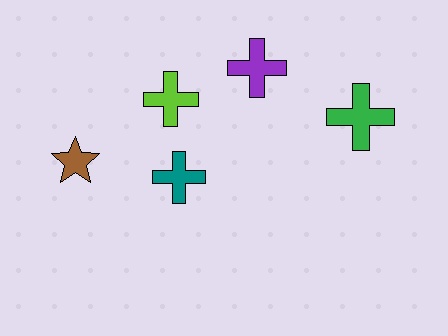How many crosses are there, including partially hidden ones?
There are 4 crosses.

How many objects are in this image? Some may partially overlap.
There are 5 objects.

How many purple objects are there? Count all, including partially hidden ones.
There is 1 purple object.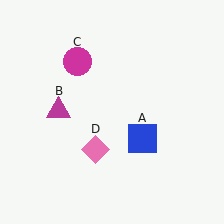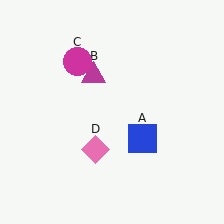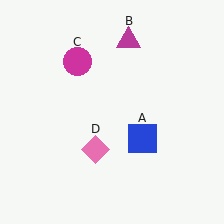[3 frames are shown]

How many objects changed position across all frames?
1 object changed position: magenta triangle (object B).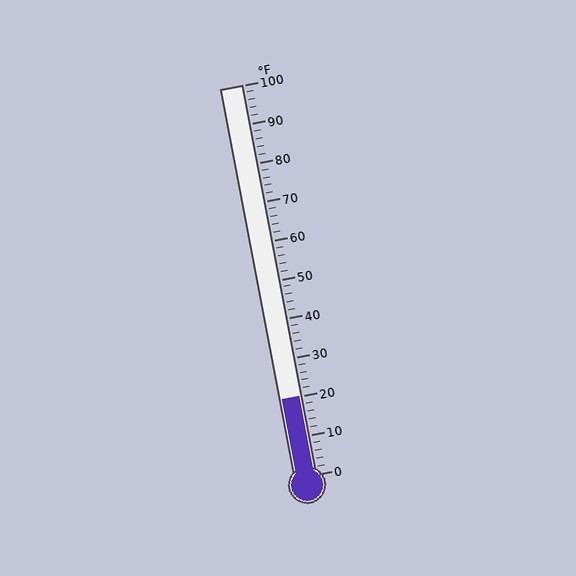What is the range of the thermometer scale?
The thermometer scale ranges from 0°F to 100°F.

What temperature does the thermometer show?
The thermometer shows approximately 20°F.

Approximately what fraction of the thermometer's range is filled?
The thermometer is filled to approximately 20% of its range.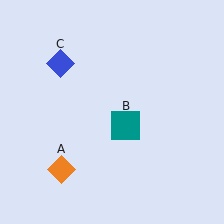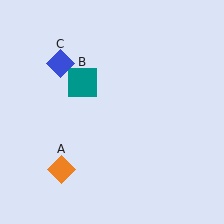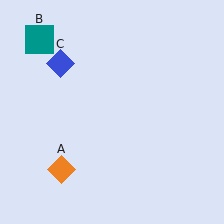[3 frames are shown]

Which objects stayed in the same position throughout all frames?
Orange diamond (object A) and blue diamond (object C) remained stationary.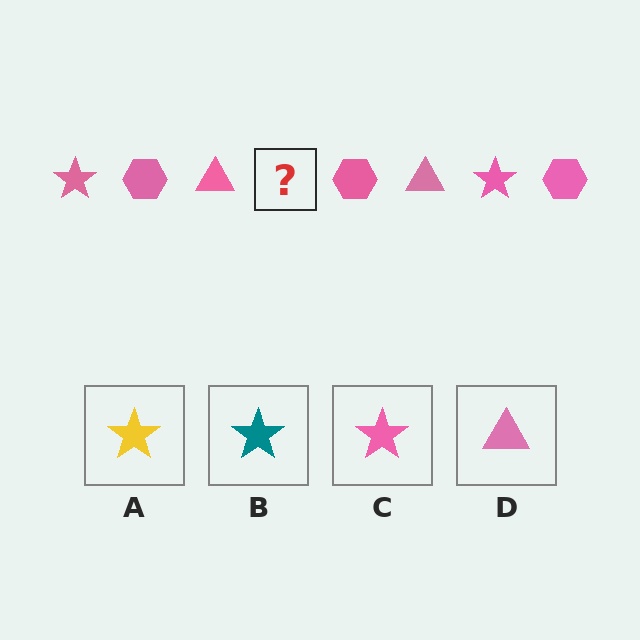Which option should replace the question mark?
Option C.